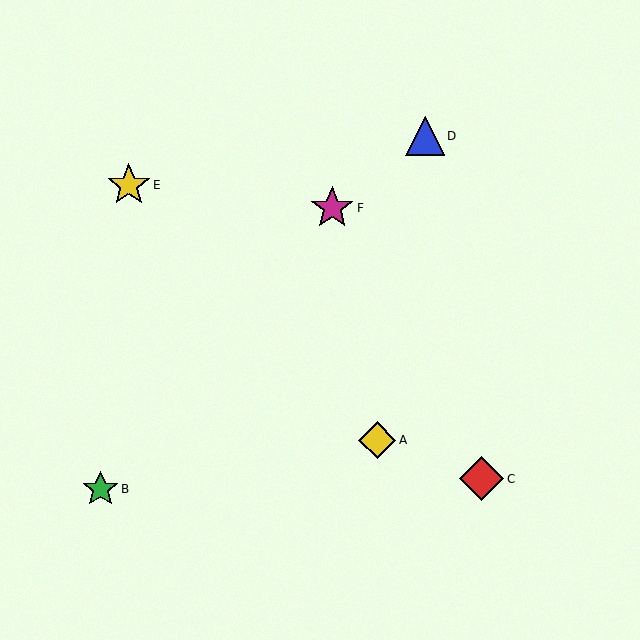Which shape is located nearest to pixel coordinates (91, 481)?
The green star (labeled B) at (101, 489) is nearest to that location.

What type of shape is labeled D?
Shape D is a blue triangle.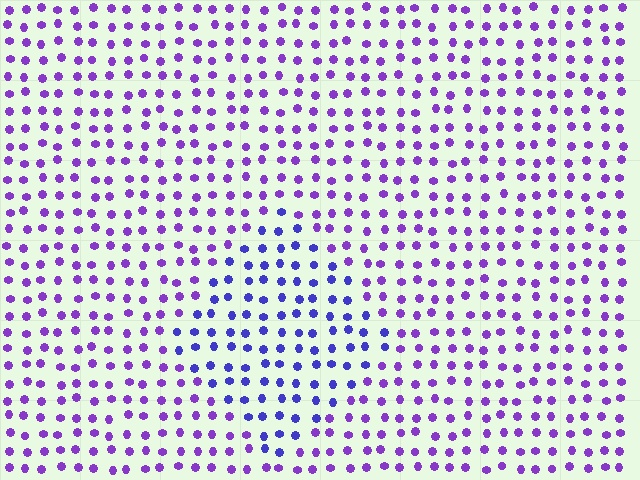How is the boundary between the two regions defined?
The boundary is defined purely by a slight shift in hue (about 31 degrees). Spacing, size, and orientation are identical on both sides.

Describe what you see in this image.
The image is filled with small purple elements in a uniform arrangement. A diamond-shaped region is visible where the elements are tinted to a slightly different hue, forming a subtle color boundary.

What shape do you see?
I see a diamond.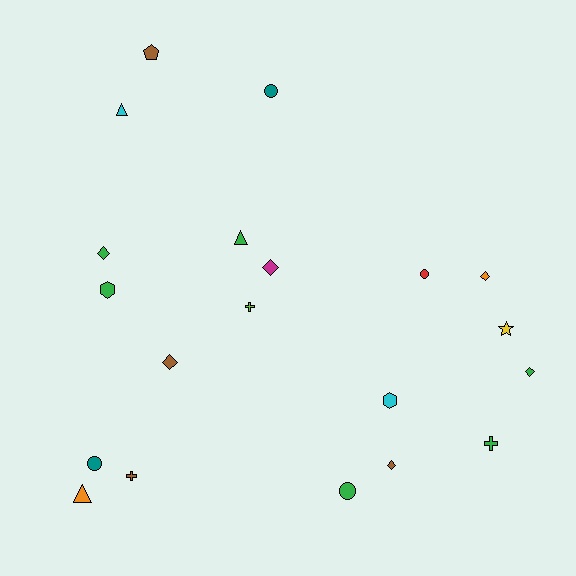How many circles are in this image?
There are 4 circles.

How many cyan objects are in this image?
There are 2 cyan objects.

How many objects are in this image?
There are 20 objects.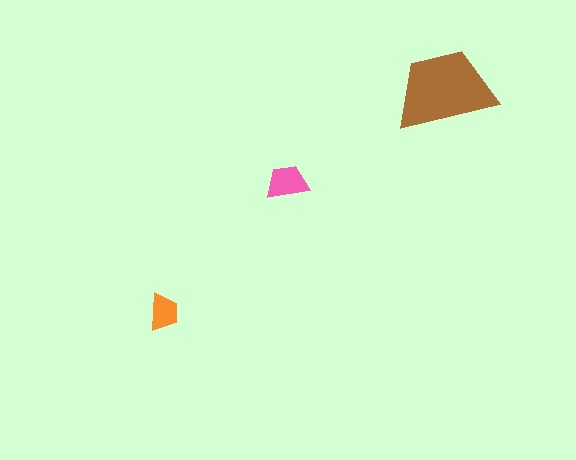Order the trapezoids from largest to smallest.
the brown one, the pink one, the orange one.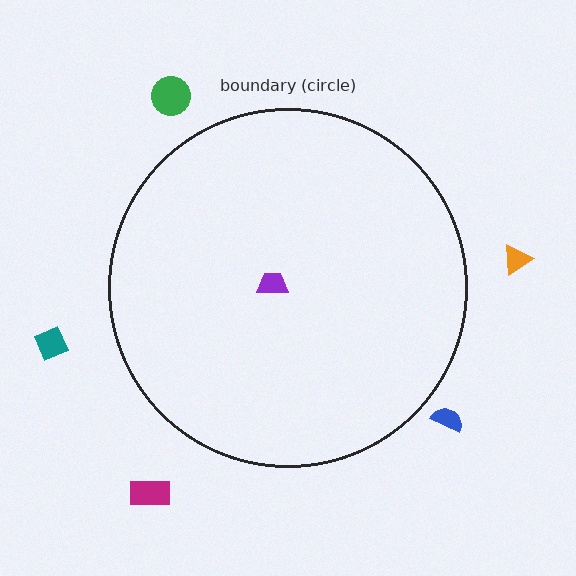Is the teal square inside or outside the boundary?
Outside.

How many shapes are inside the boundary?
1 inside, 5 outside.